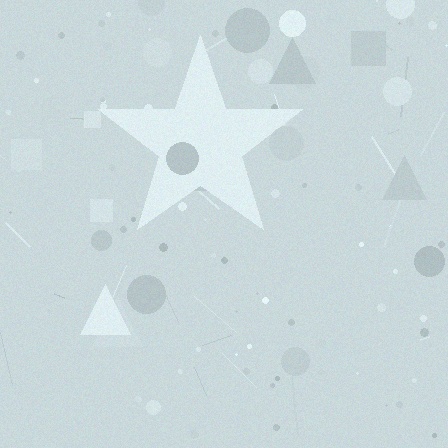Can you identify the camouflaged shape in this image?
The camouflaged shape is a star.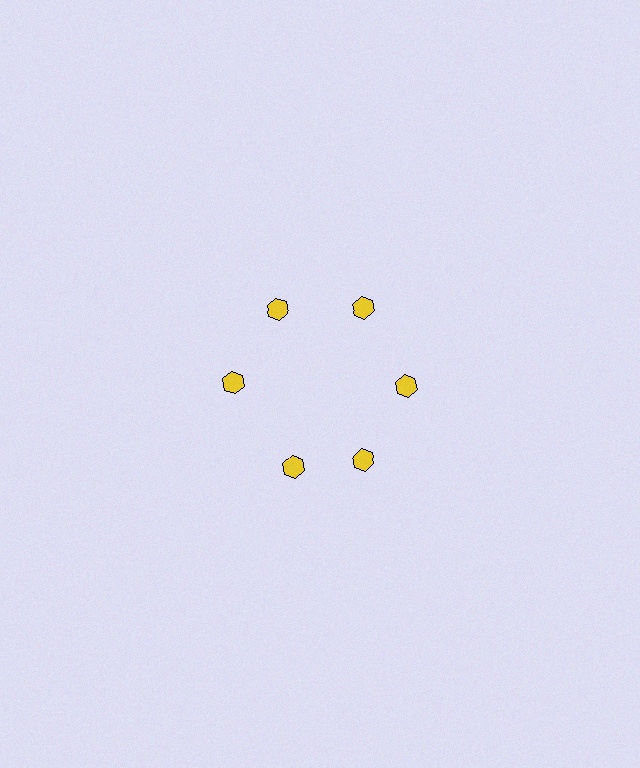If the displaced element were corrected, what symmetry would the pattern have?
It would have 6-fold rotational symmetry — the pattern would map onto itself every 60 degrees.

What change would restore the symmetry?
The symmetry would be restored by rotating it back into even spacing with its neighbors so that all 6 hexagons sit at equal angles and equal distance from the center.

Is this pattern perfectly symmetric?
No. The 6 yellow hexagons are arranged in a ring, but one element near the 7 o'clock position is rotated out of alignment along the ring, breaking the 6-fold rotational symmetry.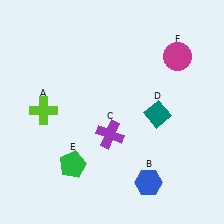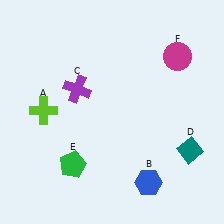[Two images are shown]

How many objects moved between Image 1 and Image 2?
2 objects moved between the two images.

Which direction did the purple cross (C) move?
The purple cross (C) moved up.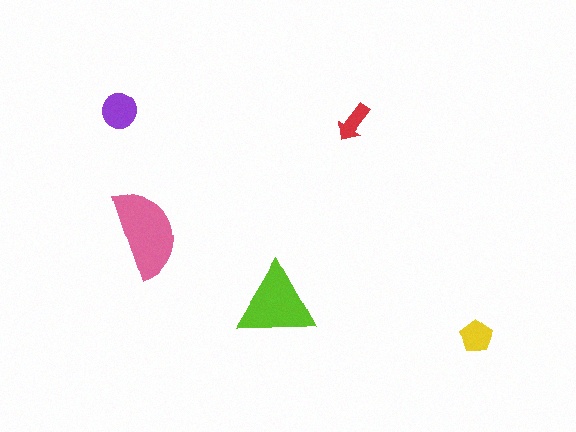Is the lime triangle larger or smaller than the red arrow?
Larger.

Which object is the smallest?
The red arrow.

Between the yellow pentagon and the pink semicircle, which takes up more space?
The pink semicircle.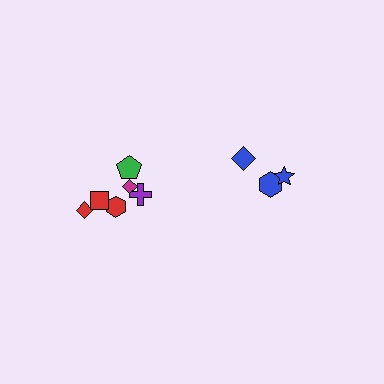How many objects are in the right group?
There are 3 objects.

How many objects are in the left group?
There are 6 objects.